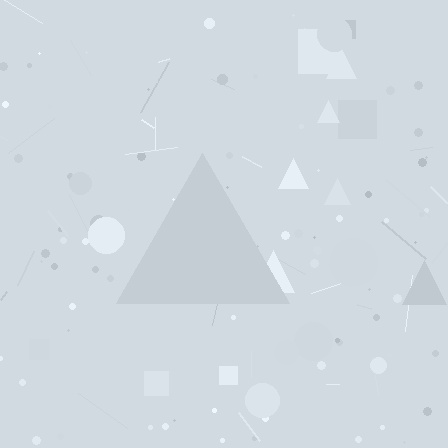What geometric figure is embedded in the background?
A triangle is embedded in the background.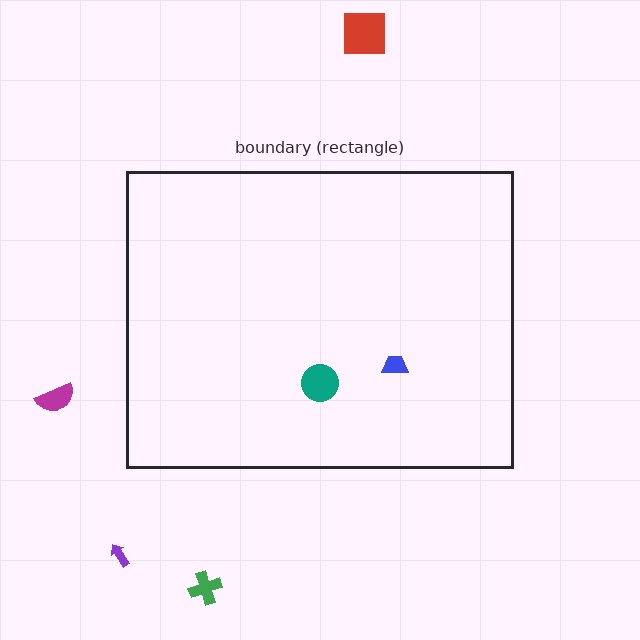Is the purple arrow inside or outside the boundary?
Outside.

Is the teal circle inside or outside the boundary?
Inside.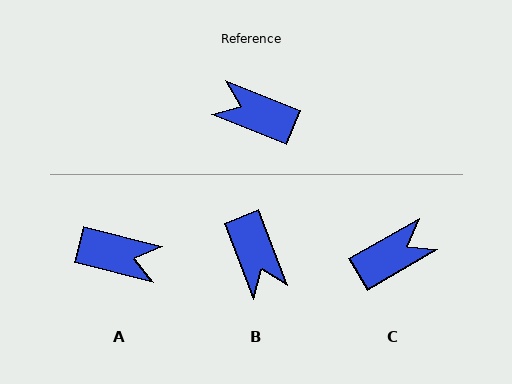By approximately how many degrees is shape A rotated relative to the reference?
Approximately 172 degrees clockwise.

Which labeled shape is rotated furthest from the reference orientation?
A, about 172 degrees away.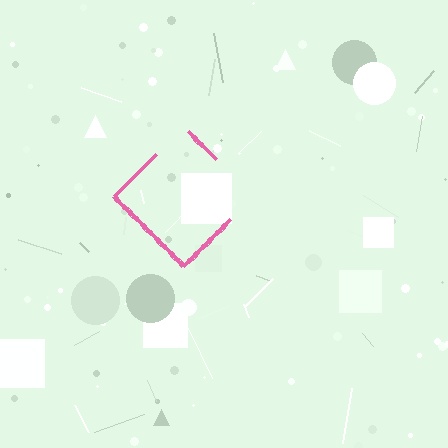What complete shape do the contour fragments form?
The contour fragments form a diamond.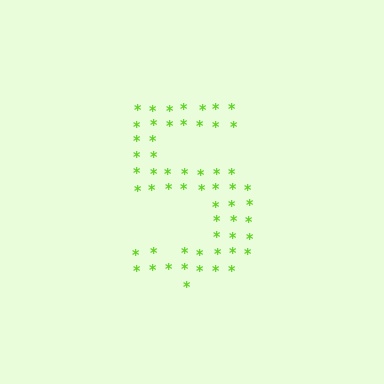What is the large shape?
The large shape is the digit 5.